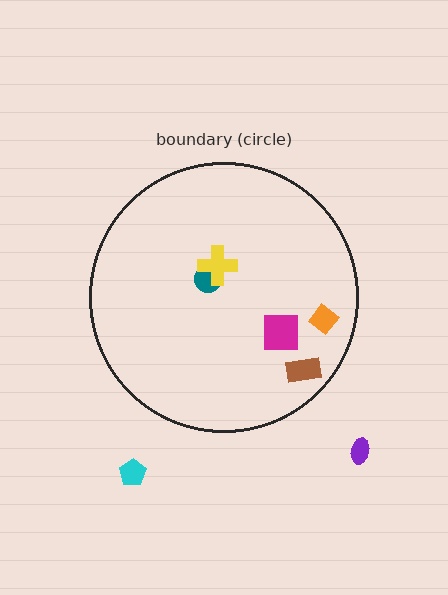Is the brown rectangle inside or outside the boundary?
Inside.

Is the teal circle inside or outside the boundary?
Inside.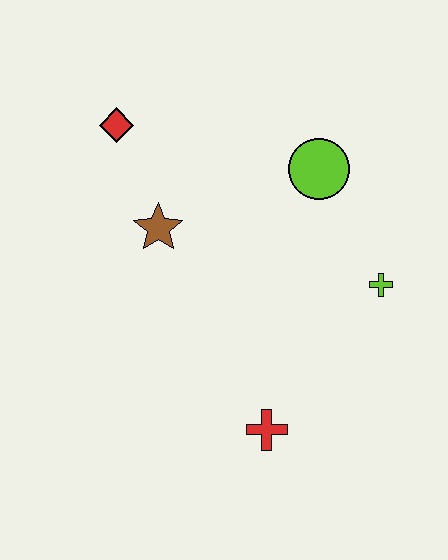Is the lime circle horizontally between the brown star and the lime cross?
Yes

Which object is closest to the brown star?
The red diamond is closest to the brown star.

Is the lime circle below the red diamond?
Yes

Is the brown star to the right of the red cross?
No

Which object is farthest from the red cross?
The red diamond is farthest from the red cross.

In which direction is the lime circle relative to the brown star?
The lime circle is to the right of the brown star.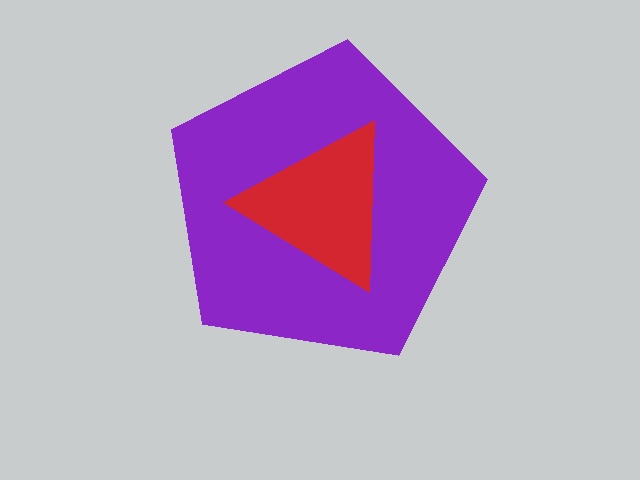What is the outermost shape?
The purple pentagon.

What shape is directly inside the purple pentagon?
The red triangle.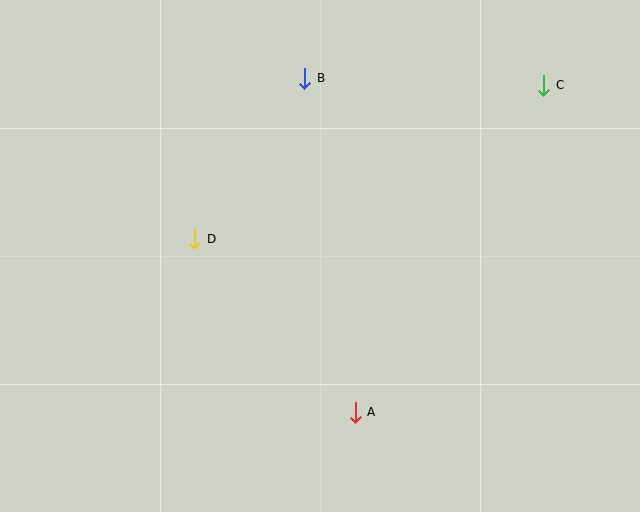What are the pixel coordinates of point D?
Point D is at (195, 239).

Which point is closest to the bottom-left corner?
Point D is closest to the bottom-left corner.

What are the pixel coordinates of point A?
Point A is at (355, 412).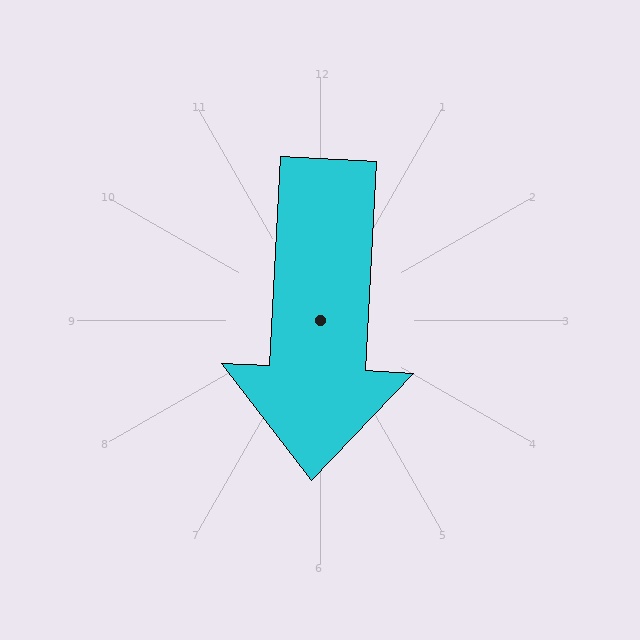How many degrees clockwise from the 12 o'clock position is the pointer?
Approximately 183 degrees.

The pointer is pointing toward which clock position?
Roughly 6 o'clock.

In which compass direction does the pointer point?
South.